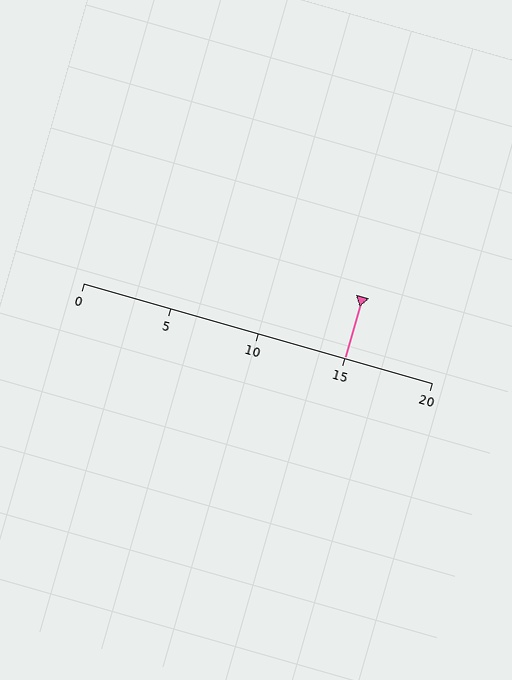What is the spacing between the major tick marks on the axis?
The major ticks are spaced 5 apart.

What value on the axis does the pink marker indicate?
The marker indicates approximately 15.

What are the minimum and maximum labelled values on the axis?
The axis runs from 0 to 20.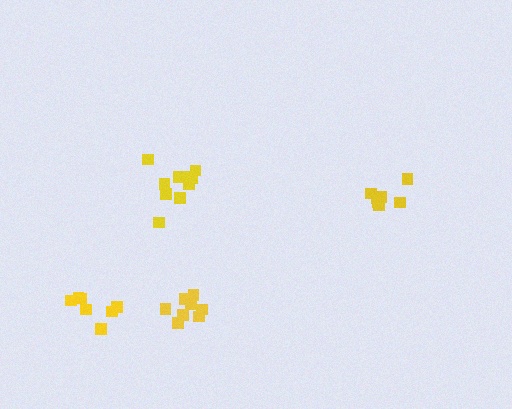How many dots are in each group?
Group 1: 8 dots, Group 2: 7 dots, Group 3: 8 dots, Group 4: 10 dots (33 total).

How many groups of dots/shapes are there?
There are 4 groups.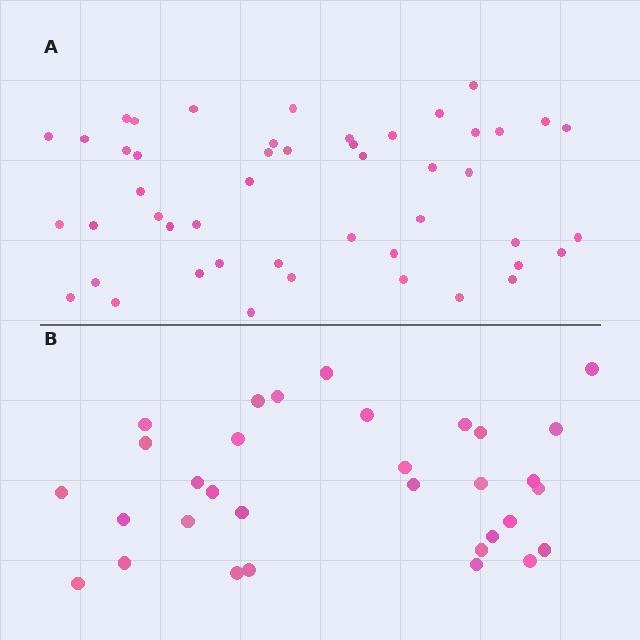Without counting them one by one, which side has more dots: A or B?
Region A (the top region) has more dots.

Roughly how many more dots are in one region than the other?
Region A has approximately 15 more dots than region B.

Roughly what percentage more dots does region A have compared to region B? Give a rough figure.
About 50% more.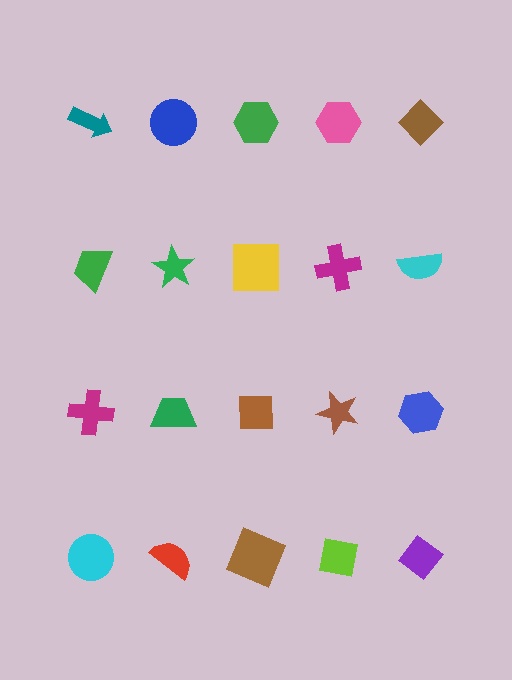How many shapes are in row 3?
5 shapes.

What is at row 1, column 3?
A green hexagon.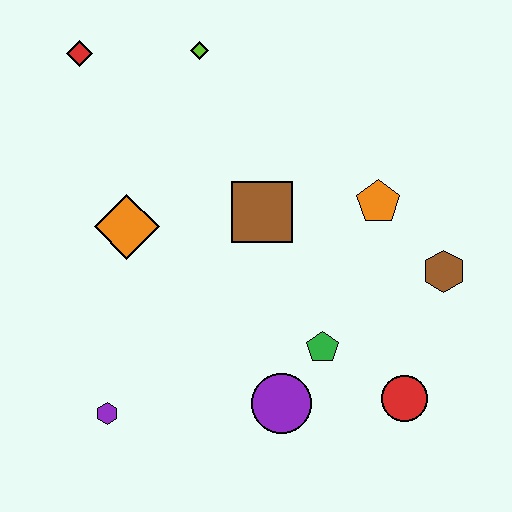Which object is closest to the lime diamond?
The red diamond is closest to the lime diamond.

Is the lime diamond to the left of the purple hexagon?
No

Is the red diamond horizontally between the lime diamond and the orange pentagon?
No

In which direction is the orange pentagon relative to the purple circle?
The orange pentagon is above the purple circle.